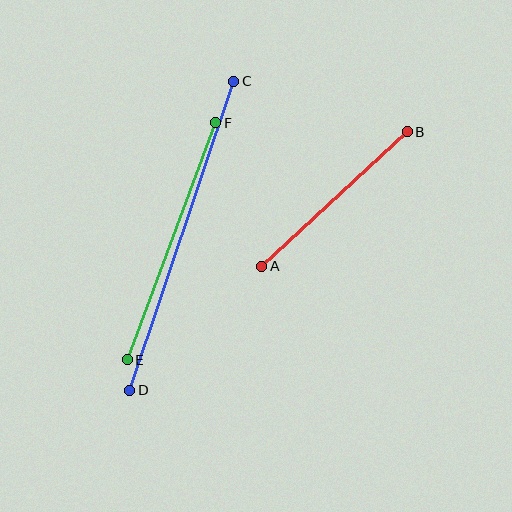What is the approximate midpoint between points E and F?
The midpoint is at approximately (171, 241) pixels.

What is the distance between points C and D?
The distance is approximately 326 pixels.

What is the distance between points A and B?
The distance is approximately 199 pixels.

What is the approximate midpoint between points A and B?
The midpoint is at approximately (335, 199) pixels.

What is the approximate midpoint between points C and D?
The midpoint is at approximately (182, 236) pixels.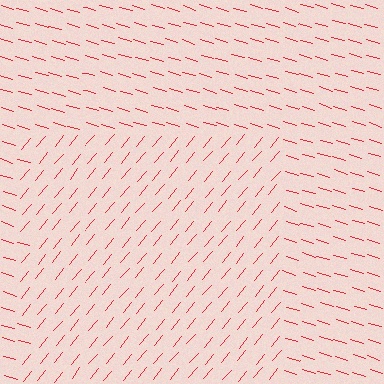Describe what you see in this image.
The image is filled with small red line segments. A rectangle region in the image has lines oriented differently from the surrounding lines, creating a visible texture boundary.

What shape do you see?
I see a rectangle.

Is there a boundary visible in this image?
Yes, there is a texture boundary formed by a change in line orientation.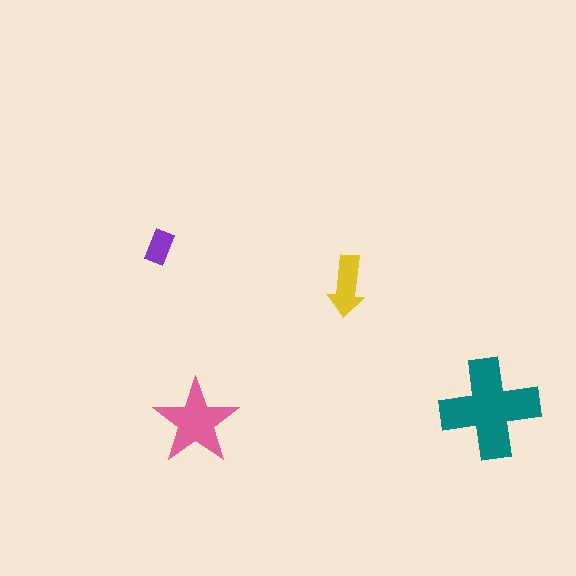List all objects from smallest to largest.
The purple rectangle, the yellow arrow, the pink star, the teal cross.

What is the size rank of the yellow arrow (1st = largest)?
3rd.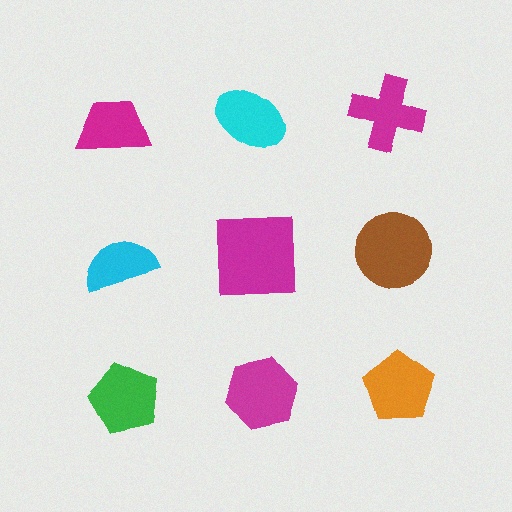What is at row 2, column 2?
A magenta square.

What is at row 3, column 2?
A magenta hexagon.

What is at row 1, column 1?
A magenta trapezoid.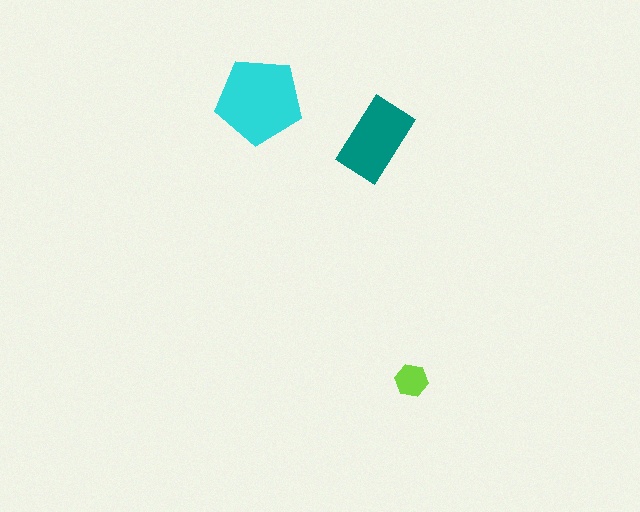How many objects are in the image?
There are 3 objects in the image.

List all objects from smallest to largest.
The lime hexagon, the teal rectangle, the cyan pentagon.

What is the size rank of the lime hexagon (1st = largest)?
3rd.